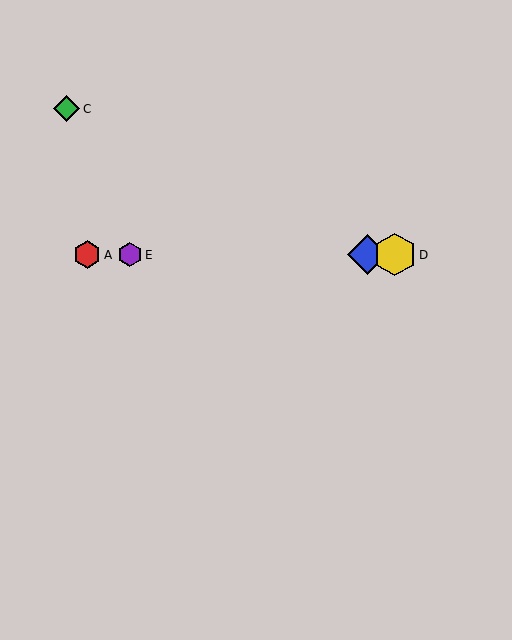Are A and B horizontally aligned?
Yes, both are at y≈255.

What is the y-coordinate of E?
Object E is at y≈255.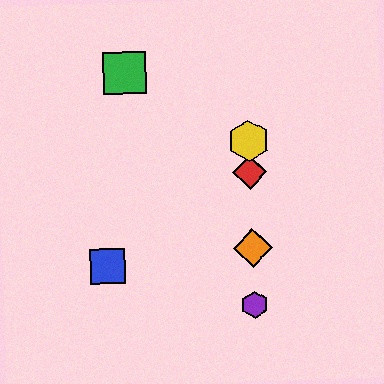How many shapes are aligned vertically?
4 shapes (the red diamond, the yellow hexagon, the purple hexagon, the orange diamond) are aligned vertically.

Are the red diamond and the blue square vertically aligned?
No, the red diamond is at x≈250 and the blue square is at x≈108.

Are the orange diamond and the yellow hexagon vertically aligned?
Yes, both are at x≈253.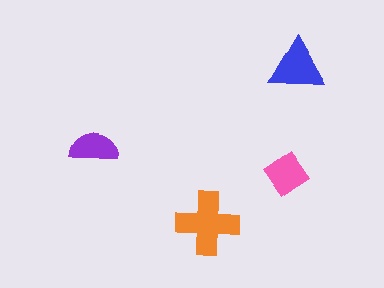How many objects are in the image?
There are 4 objects in the image.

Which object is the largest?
The orange cross.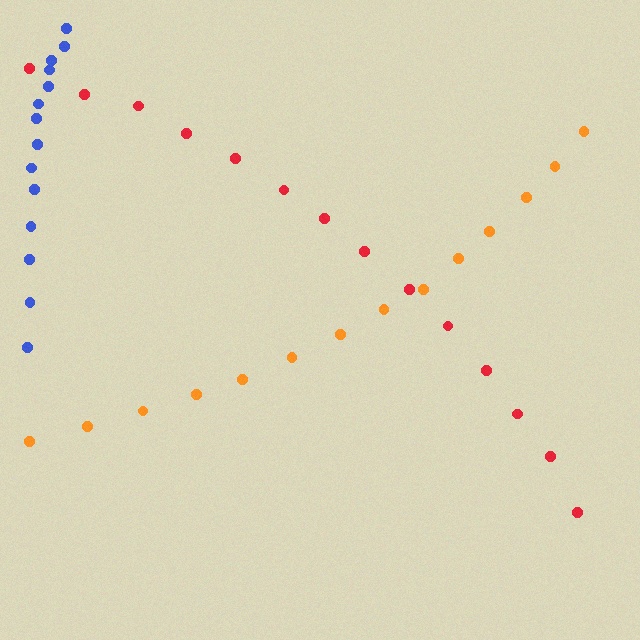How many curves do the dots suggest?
There are 3 distinct paths.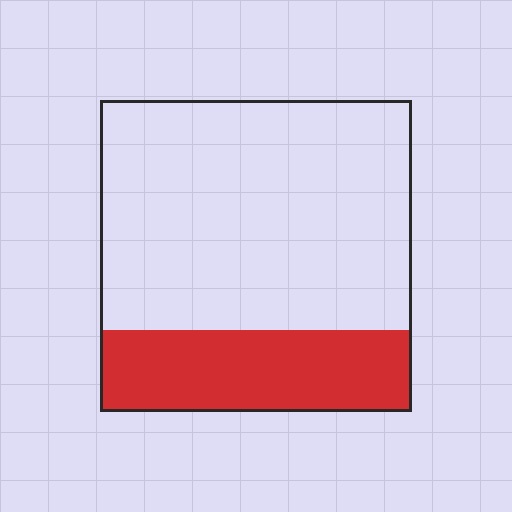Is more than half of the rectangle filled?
No.